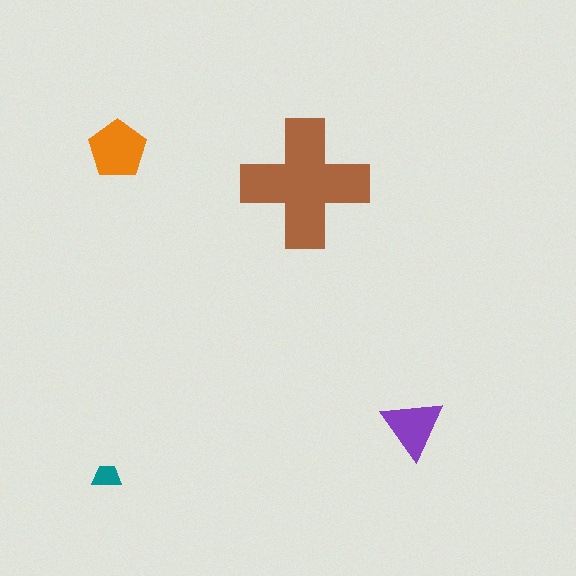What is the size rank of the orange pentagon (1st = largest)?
2nd.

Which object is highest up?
The orange pentagon is topmost.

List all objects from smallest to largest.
The teal trapezoid, the purple triangle, the orange pentagon, the brown cross.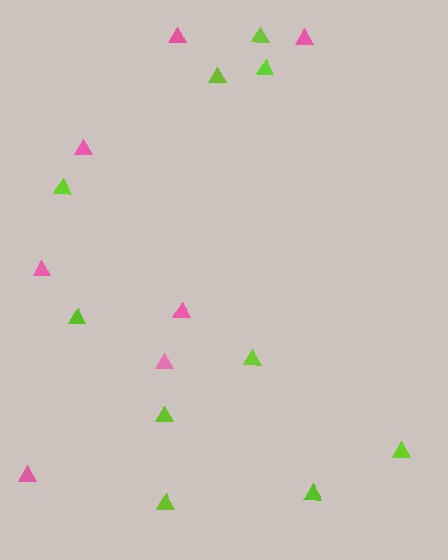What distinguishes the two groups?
There are 2 groups: one group of lime triangles (10) and one group of pink triangles (7).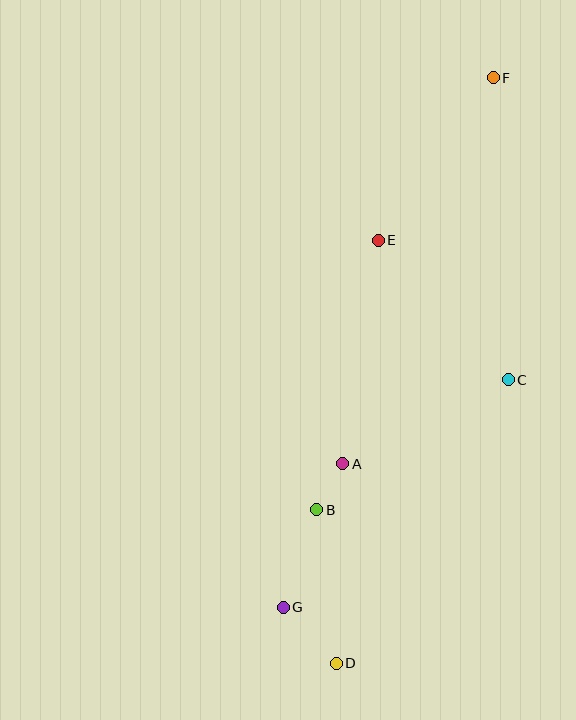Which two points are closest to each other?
Points A and B are closest to each other.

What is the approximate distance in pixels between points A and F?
The distance between A and F is approximately 414 pixels.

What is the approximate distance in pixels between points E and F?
The distance between E and F is approximately 200 pixels.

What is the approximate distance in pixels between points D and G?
The distance between D and G is approximately 77 pixels.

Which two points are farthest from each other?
Points D and F are farthest from each other.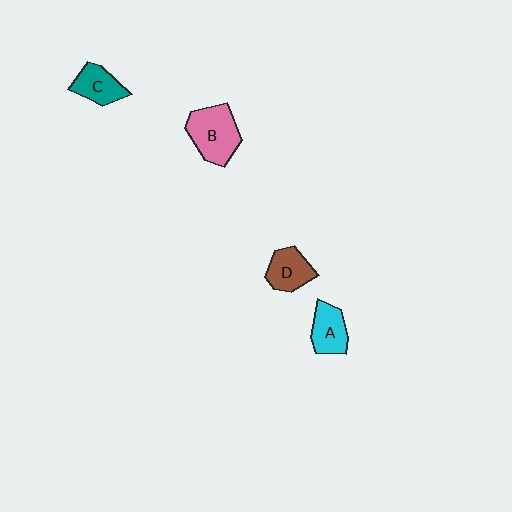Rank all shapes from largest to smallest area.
From largest to smallest: B (pink), D (brown), A (cyan), C (teal).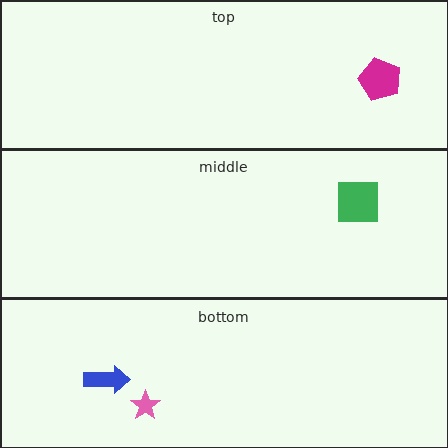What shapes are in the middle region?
The green square.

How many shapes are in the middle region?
1.